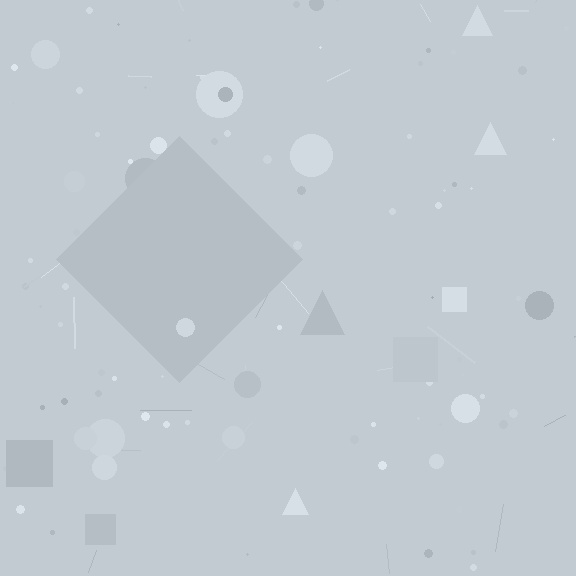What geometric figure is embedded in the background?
A diamond is embedded in the background.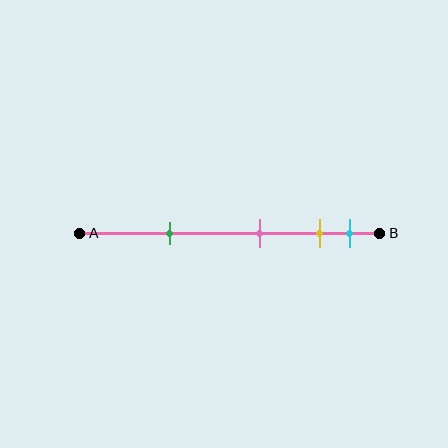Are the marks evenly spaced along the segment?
No, the marks are not evenly spaced.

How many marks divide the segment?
There are 4 marks dividing the segment.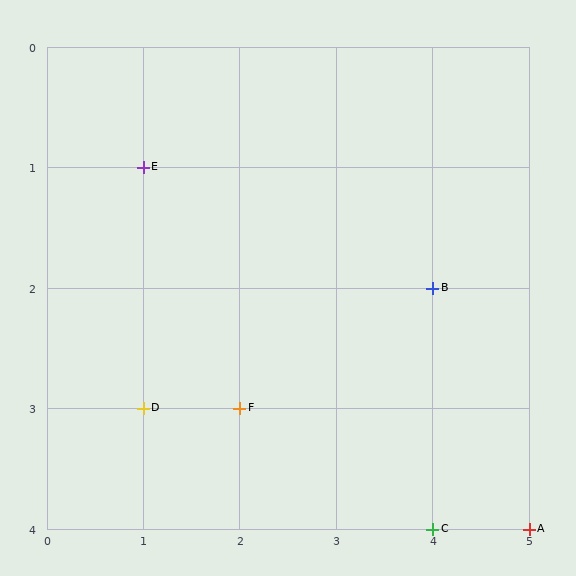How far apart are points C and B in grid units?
Points C and B are 2 rows apart.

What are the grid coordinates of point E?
Point E is at grid coordinates (1, 1).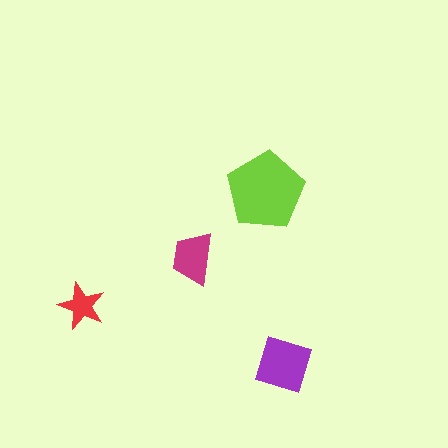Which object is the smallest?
The red star.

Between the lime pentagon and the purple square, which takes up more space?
The lime pentagon.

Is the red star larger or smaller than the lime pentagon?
Smaller.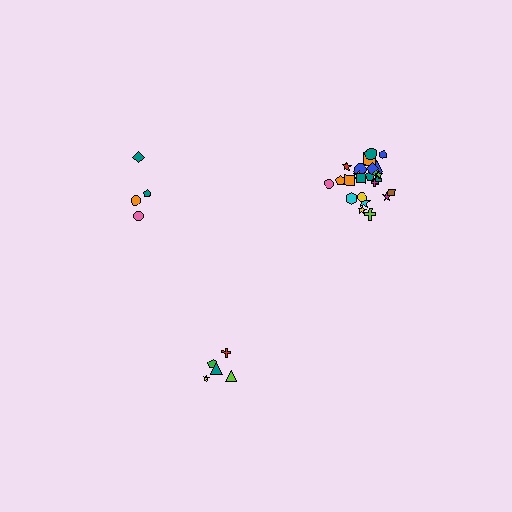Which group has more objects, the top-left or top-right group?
The top-right group.